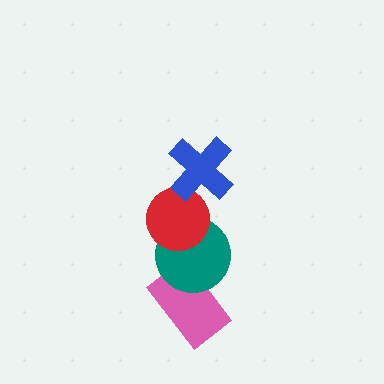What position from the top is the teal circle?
The teal circle is 3rd from the top.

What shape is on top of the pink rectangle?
The teal circle is on top of the pink rectangle.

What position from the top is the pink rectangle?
The pink rectangle is 4th from the top.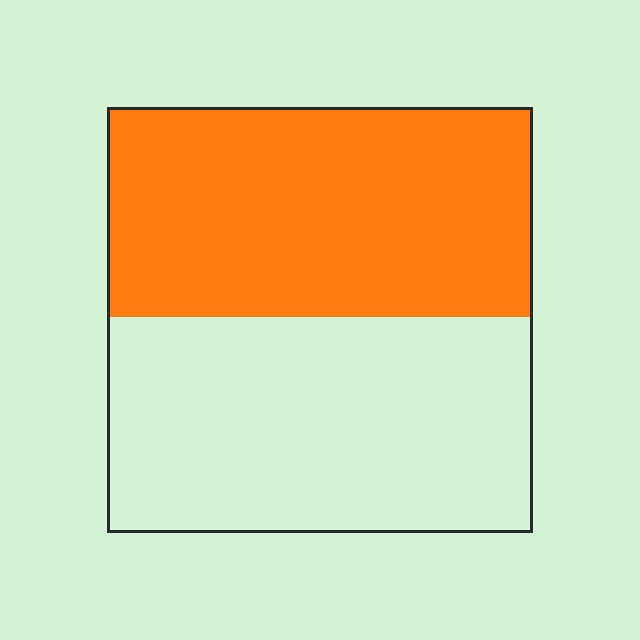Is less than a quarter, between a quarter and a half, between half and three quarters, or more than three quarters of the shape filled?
Between a quarter and a half.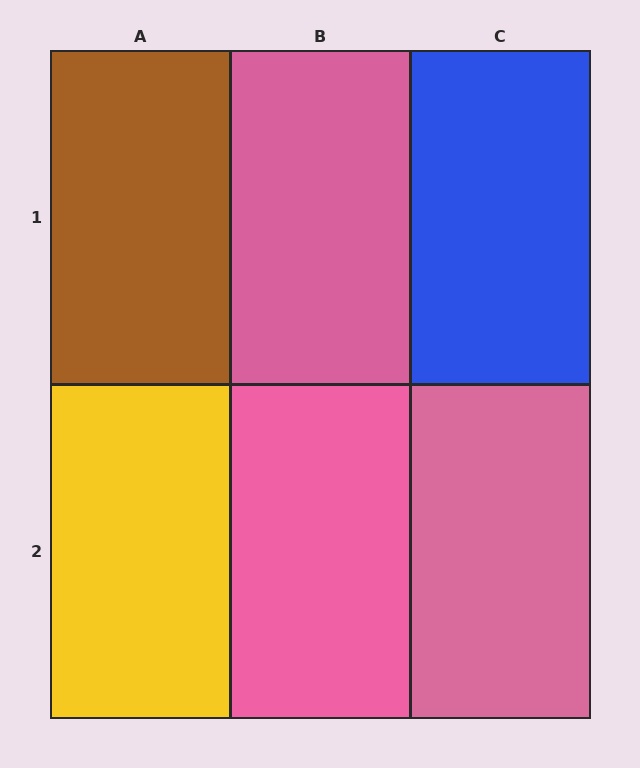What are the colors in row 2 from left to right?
Yellow, pink, pink.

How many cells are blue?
1 cell is blue.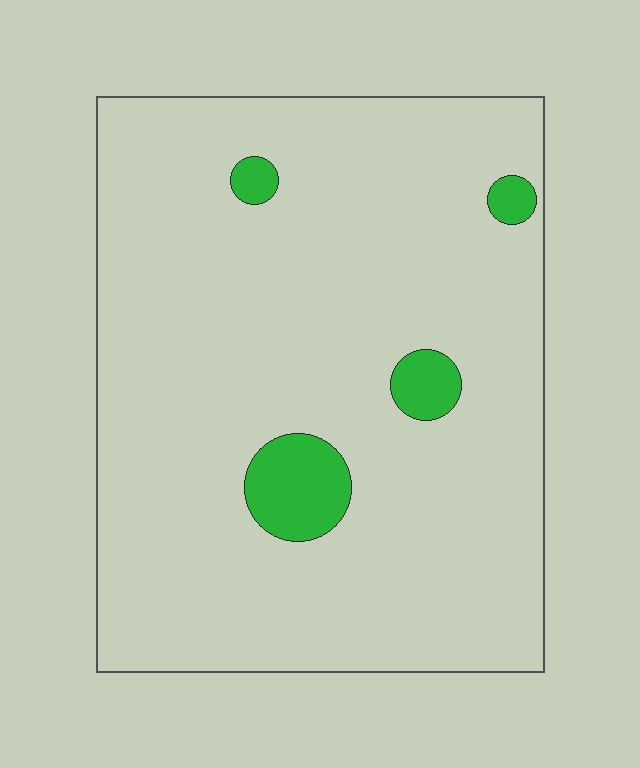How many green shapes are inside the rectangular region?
4.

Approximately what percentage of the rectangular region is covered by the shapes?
Approximately 5%.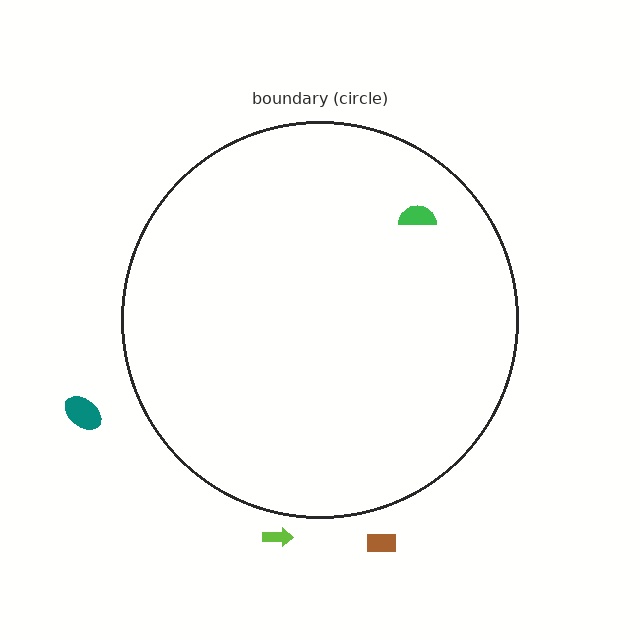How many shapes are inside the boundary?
1 inside, 3 outside.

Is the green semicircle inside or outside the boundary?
Inside.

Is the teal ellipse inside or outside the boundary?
Outside.